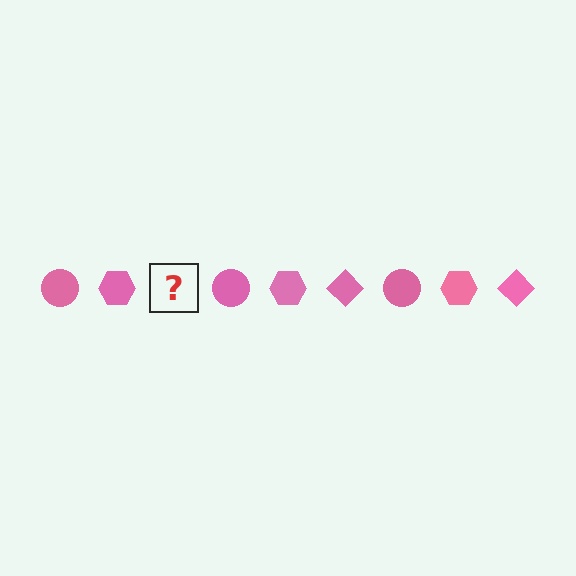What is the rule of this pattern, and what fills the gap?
The rule is that the pattern cycles through circle, hexagon, diamond shapes in pink. The gap should be filled with a pink diamond.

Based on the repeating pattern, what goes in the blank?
The blank should be a pink diamond.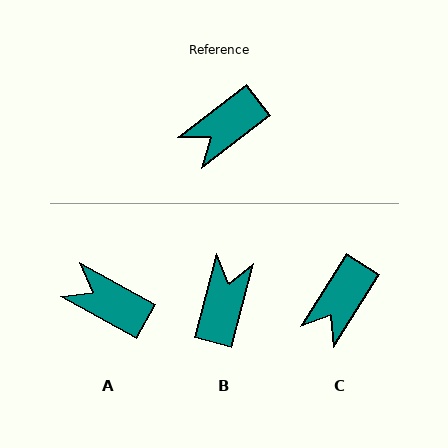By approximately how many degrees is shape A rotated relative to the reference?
Approximately 67 degrees clockwise.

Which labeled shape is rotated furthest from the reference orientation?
B, about 142 degrees away.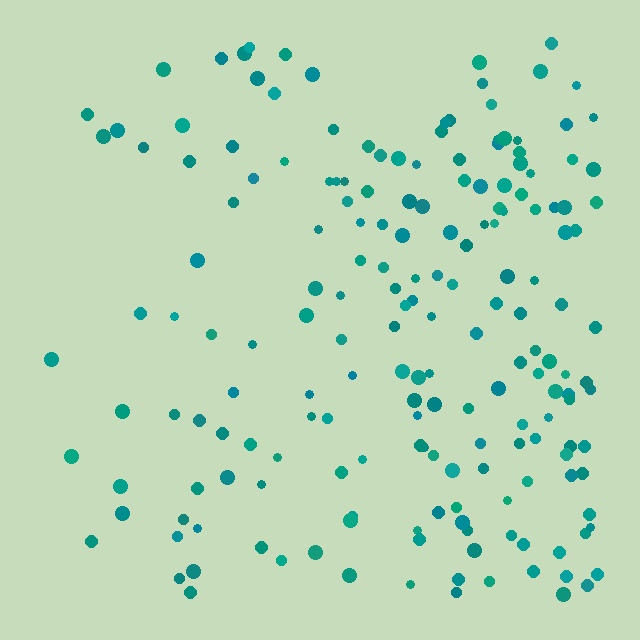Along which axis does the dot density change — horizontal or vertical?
Horizontal.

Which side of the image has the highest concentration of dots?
The right.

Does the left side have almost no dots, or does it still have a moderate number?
Still a moderate number, just noticeably fewer than the right.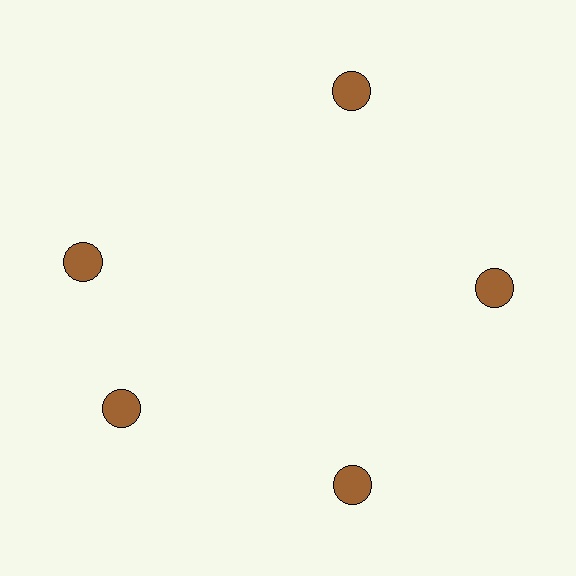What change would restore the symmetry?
The symmetry would be restored by rotating it back into even spacing with its neighbors so that all 5 circles sit at equal angles and equal distance from the center.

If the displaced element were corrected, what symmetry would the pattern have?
It would have 5-fold rotational symmetry — the pattern would map onto itself every 72 degrees.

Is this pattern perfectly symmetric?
No. The 5 brown circles are arranged in a ring, but one element near the 10 o'clock position is rotated out of alignment along the ring, breaking the 5-fold rotational symmetry.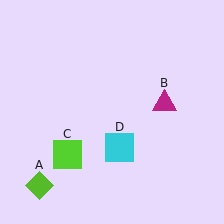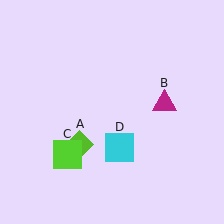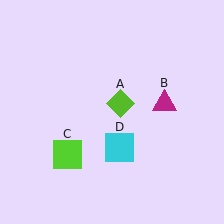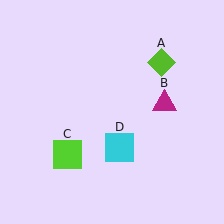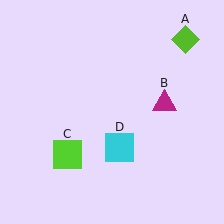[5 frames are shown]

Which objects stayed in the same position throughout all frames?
Magenta triangle (object B) and lime square (object C) and cyan square (object D) remained stationary.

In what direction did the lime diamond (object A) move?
The lime diamond (object A) moved up and to the right.